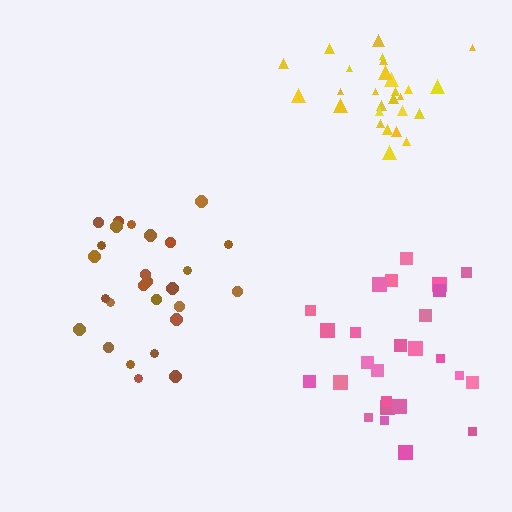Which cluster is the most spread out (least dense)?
Pink.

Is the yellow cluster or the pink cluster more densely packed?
Yellow.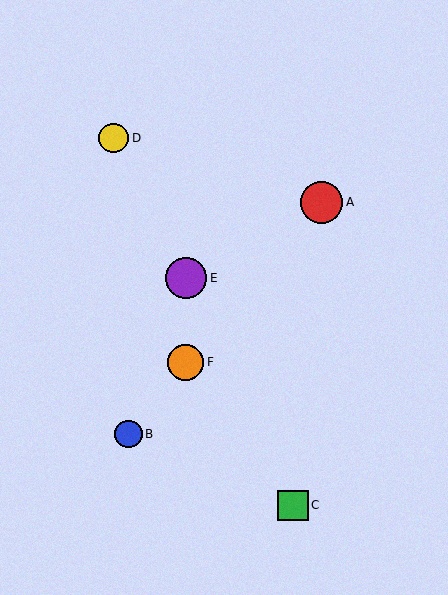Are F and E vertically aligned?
Yes, both are at x≈186.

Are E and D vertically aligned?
No, E is at x≈186 and D is at x≈114.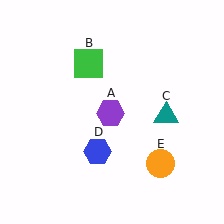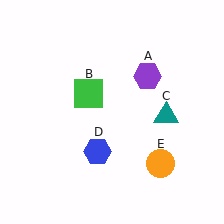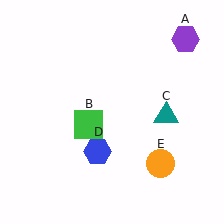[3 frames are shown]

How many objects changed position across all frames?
2 objects changed position: purple hexagon (object A), green square (object B).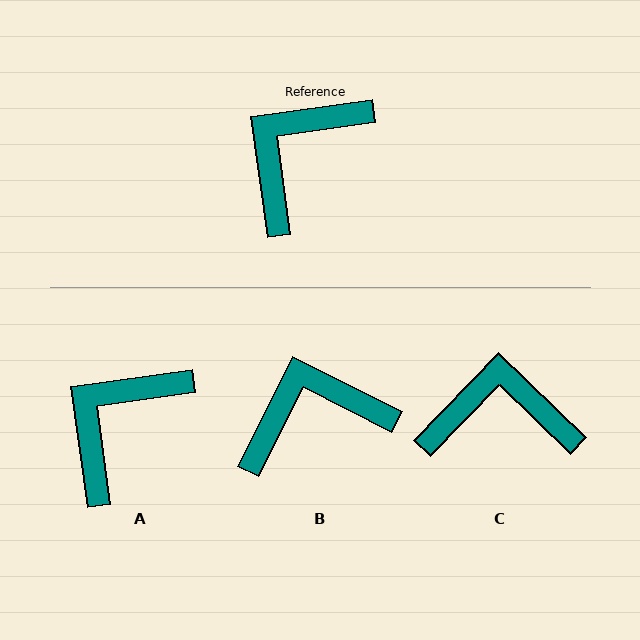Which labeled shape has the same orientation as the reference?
A.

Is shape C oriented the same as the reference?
No, it is off by about 52 degrees.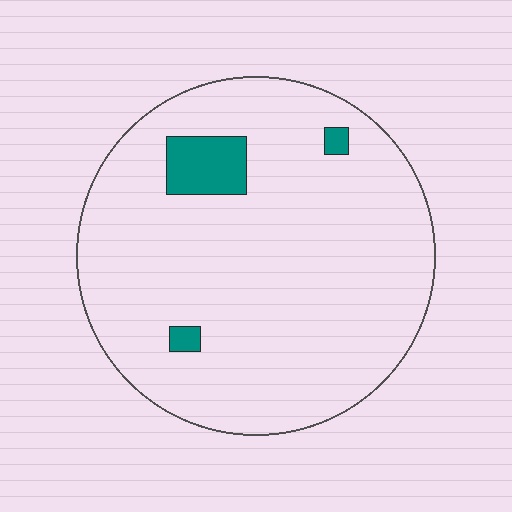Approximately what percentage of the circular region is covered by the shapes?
Approximately 5%.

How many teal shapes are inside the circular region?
3.